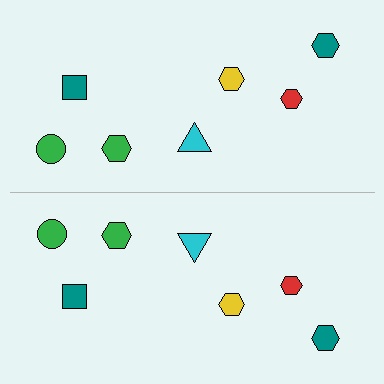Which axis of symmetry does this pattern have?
The pattern has a horizontal axis of symmetry running through the center of the image.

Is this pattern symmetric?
Yes, this pattern has bilateral (reflection) symmetry.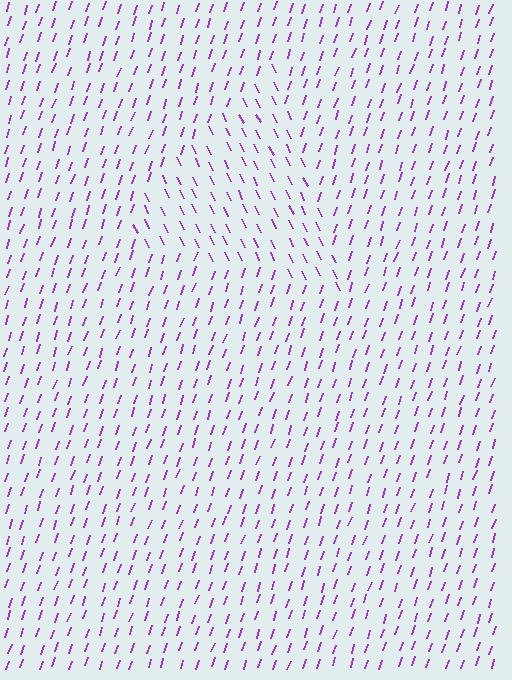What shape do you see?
I see a triangle.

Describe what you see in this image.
The image is filled with small purple line segments. A triangle region in the image has lines oriented differently from the surrounding lines, creating a visible texture boundary.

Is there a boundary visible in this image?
Yes, there is a texture boundary formed by a change in line orientation.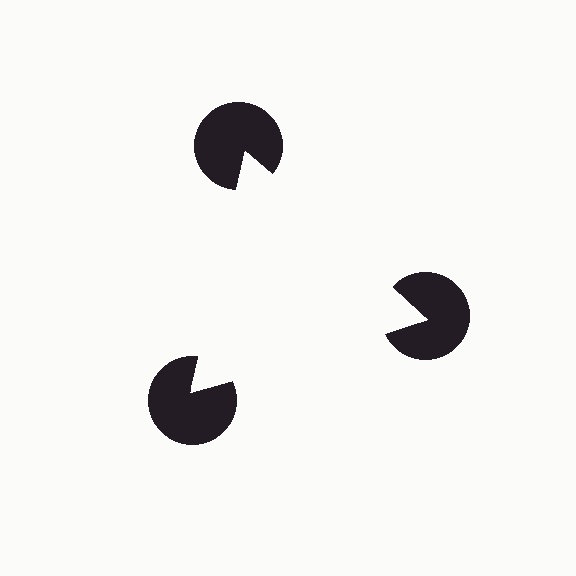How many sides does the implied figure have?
3 sides.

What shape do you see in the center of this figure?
An illusory triangle — its edges are inferred from the aligned wedge cuts in the pac-man discs, not physically drawn.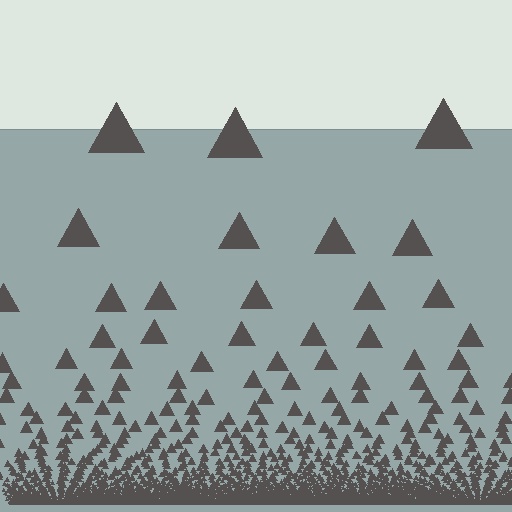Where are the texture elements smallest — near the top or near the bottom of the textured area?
Near the bottom.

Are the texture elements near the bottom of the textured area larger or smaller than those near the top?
Smaller. The gradient is inverted — elements near the bottom are smaller and denser.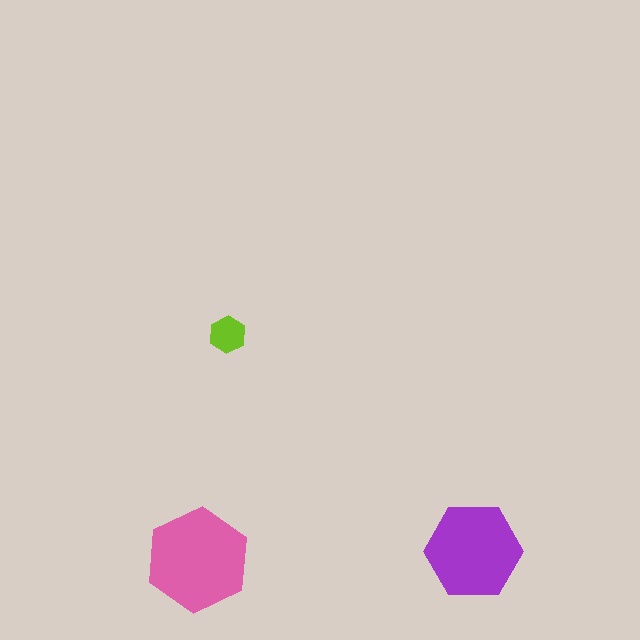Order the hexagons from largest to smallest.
the pink one, the purple one, the lime one.